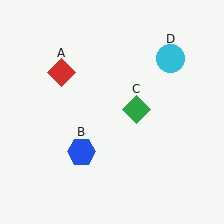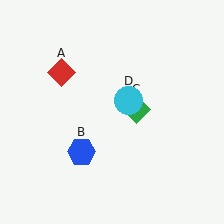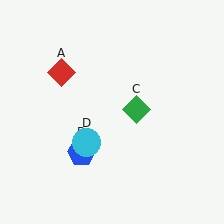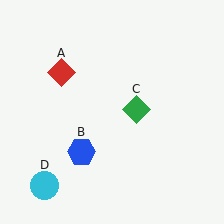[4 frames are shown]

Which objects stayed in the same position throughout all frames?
Red diamond (object A) and blue hexagon (object B) and green diamond (object C) remained stationary.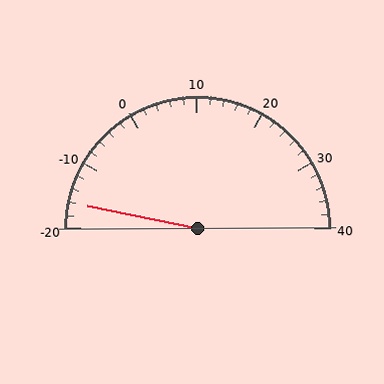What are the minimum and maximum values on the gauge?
The gauge ranges from -20 to 40.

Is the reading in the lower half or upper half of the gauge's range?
The reading is in the lower half of the range (-20 to 40).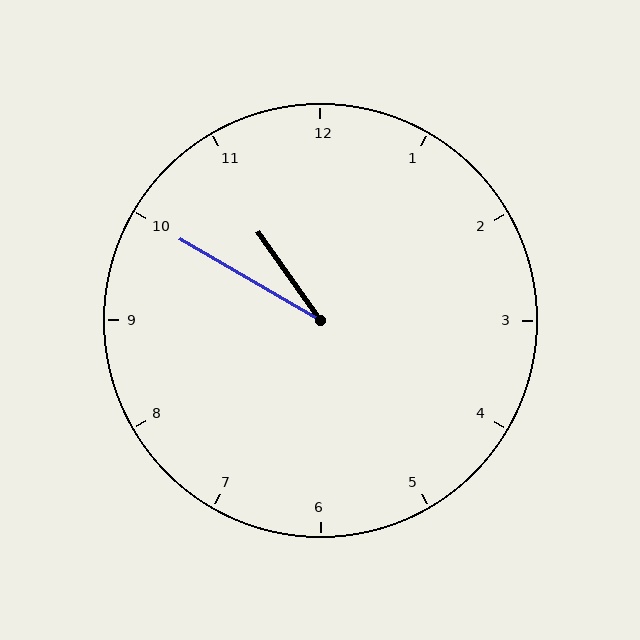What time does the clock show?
10:50.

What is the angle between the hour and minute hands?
Approximately 25 degrees.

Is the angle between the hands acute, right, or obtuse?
It is acute.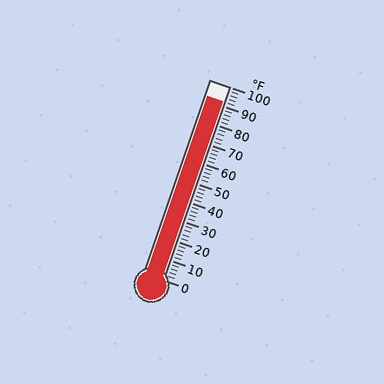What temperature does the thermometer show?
The thermometer shows approximately 92°F.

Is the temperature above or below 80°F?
The temperature is above 80°F.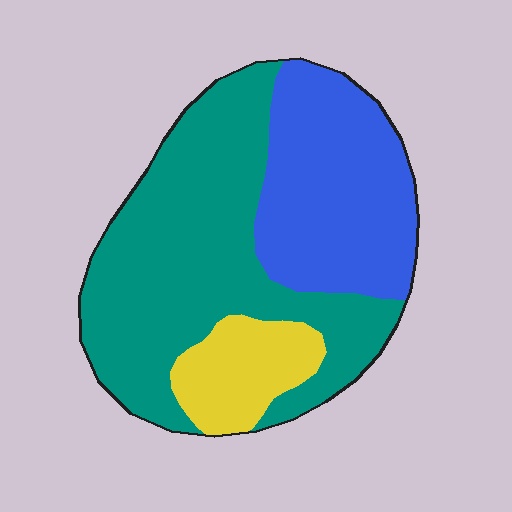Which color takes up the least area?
Yellow, at roughly 15%.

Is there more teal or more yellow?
Teal.